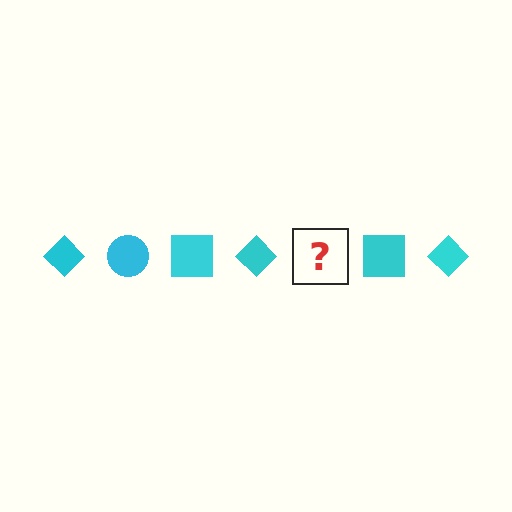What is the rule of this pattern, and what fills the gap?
The rule is that the pattern cycles through diamond, circle, square shapes in cyan. The gap should be filled with a cyan circle.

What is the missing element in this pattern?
The missing element is a cyan circle.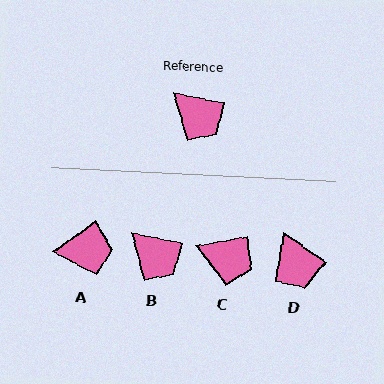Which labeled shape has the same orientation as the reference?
B.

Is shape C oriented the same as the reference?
No, it is off by about 22 degrees.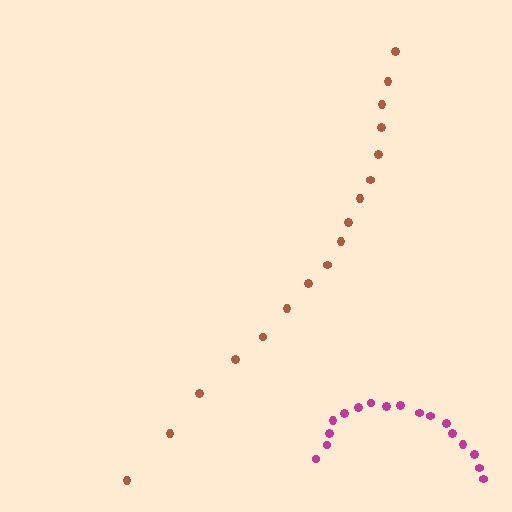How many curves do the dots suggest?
There are 2 distinct paths.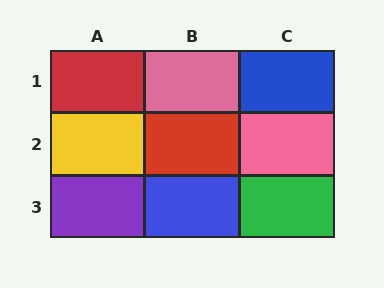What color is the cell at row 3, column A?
Purple.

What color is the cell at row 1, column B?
Pink.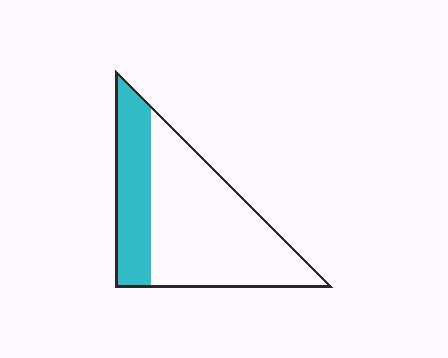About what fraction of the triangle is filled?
About one third (1/3).